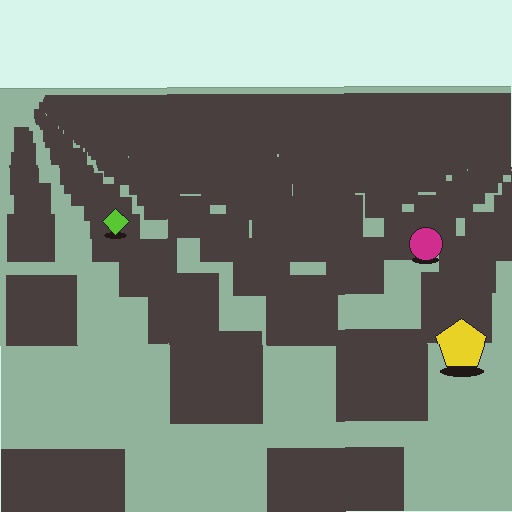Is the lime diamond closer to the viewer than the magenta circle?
No. The magenta circle is closer — you can tell from the texture gradient: the ground texture is coarser near it.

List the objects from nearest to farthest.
From nearest to farthest: the yellow pentagon, the magenta circle, the lime diamond.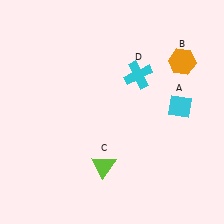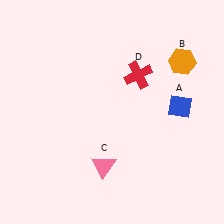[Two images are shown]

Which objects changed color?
A changed from cyan to blue. C changed from lime to pink. D changed from cyan to red.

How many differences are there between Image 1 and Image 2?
There are 3 differences between the two images.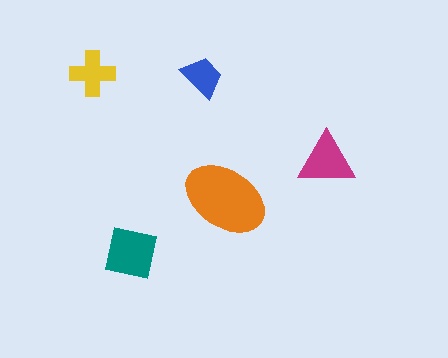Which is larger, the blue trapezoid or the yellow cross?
The yellow cross.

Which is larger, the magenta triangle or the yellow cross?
The magenta triangle.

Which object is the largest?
The orange ellipse.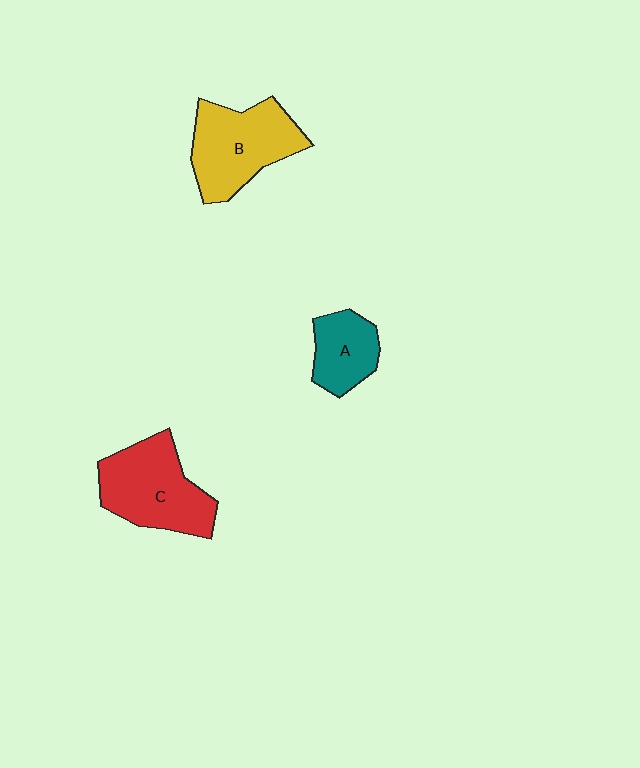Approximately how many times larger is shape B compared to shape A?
Approximately 1.8 times.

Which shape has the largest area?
Shape C (red).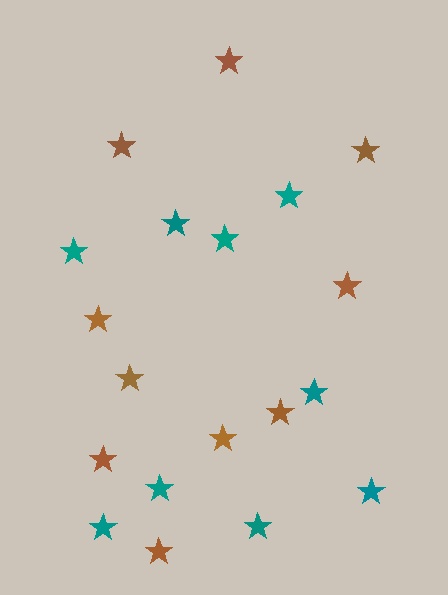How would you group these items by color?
There are 2 groups: one group of teal stars (9) and one group of brown stars (10).